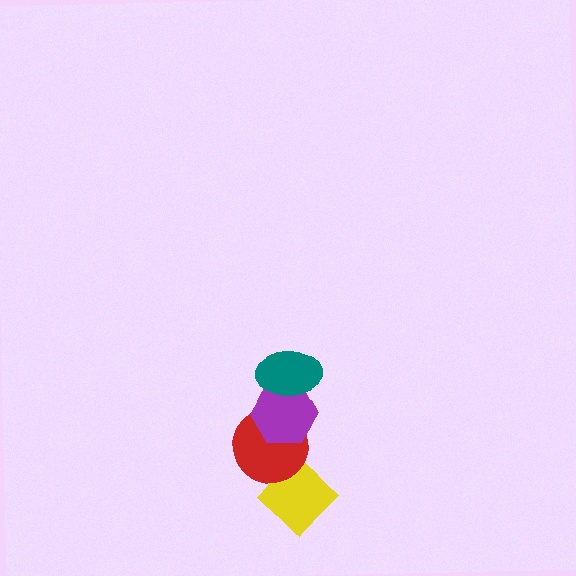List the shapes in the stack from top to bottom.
From top to bottom: the teal ellipse, the purple hexagon, the red circle, the yellow diamond.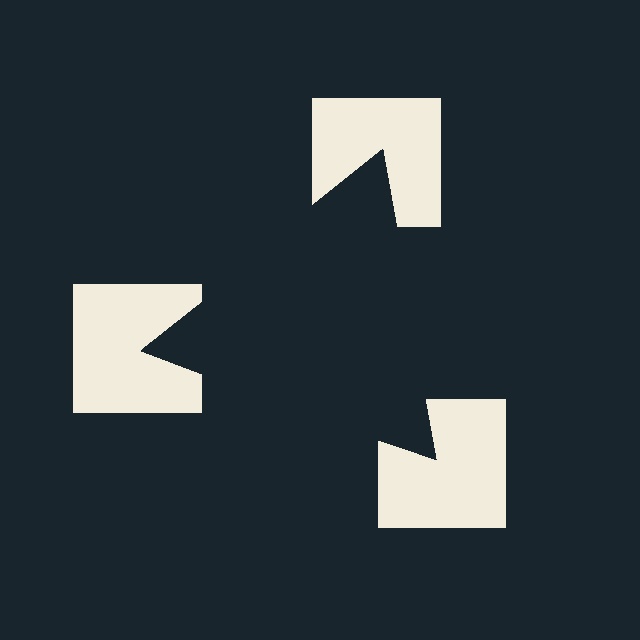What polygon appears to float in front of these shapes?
An illusory triangle — its edges are inferred from the aligned wedge cuts in the notched squares, not physically drawn.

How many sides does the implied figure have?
3 sides.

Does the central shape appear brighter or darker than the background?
It typically appears slightly darker than the background, even though no actual brightness change is drawn.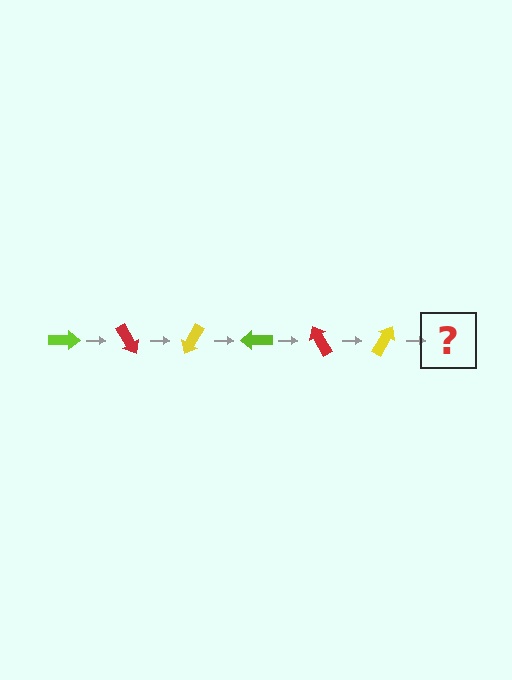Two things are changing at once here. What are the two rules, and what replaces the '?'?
The two rules are that it rotates 60 degrees each step and the color cycles through lime, red, and yellow. The '?' should be a lime arrow, rotated 360 degrees from the start.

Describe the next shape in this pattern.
It should be a lime arrow, rotated 360 degrees from the start.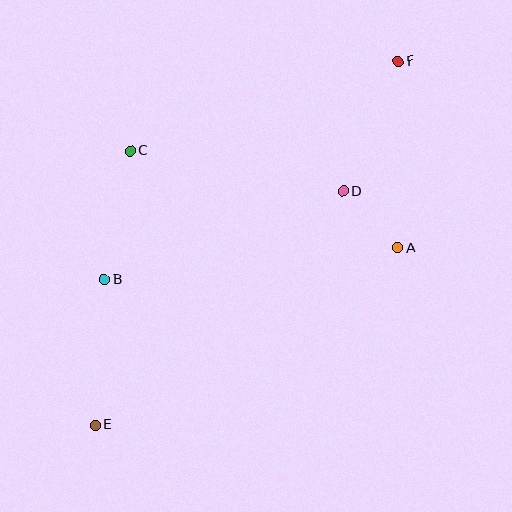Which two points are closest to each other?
Points A and D are closest to each other.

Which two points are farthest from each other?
Points E and F are farthest from each other.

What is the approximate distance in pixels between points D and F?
The distance between D and F is approximately 141 pixels.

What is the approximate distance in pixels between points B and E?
The distance between B and E is approximately 145 pixels.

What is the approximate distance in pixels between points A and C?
The distance between A and C is approximately 284 pixels.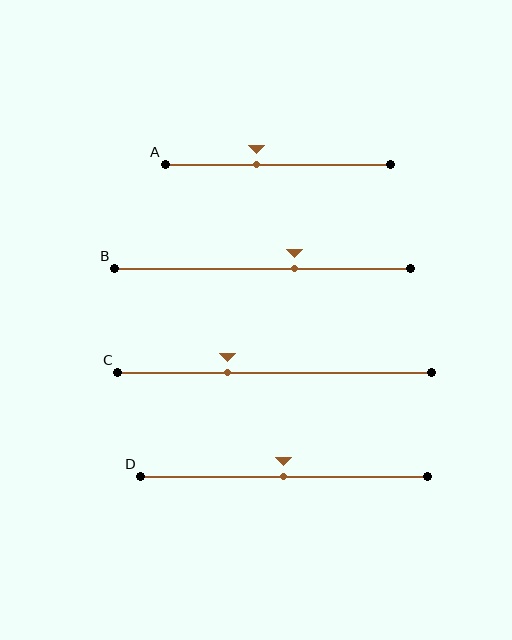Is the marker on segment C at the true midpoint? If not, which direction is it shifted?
No, the marker on segment C is shifted to the left by about 15% of the segment length.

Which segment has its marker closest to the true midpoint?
Segment D has its marker closest to the true midpoint.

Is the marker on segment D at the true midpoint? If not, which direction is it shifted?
Yes, the marker on segment D is at the true midpoint.